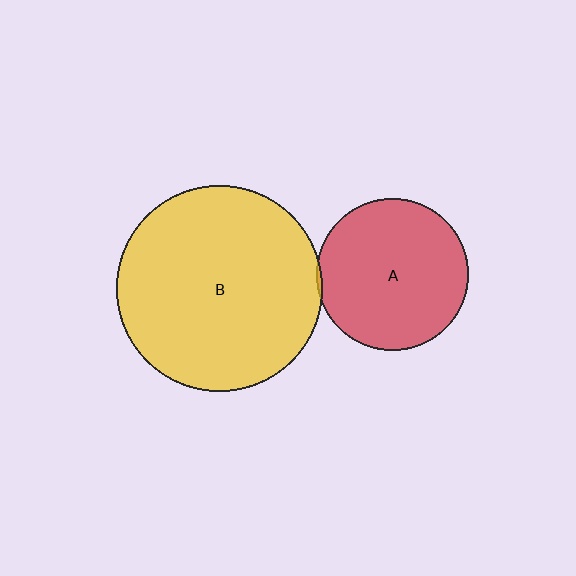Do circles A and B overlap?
Yes.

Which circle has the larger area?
Circle B (yellow).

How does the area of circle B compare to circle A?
Approximately 1.8 times.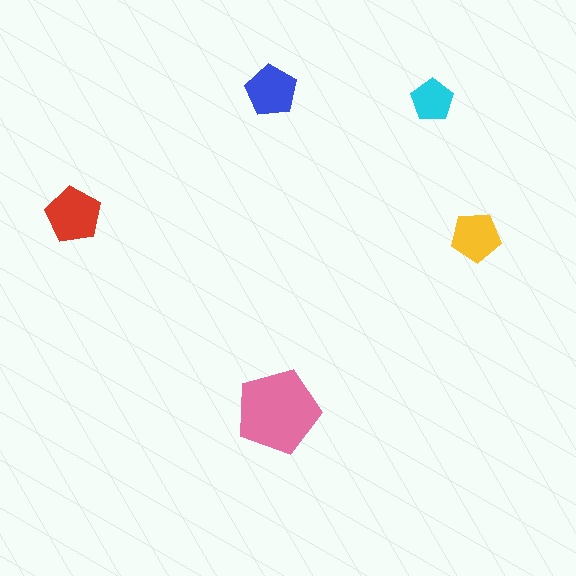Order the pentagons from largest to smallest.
the pink one, the red one, the blue one, the yellow one, the cyan one.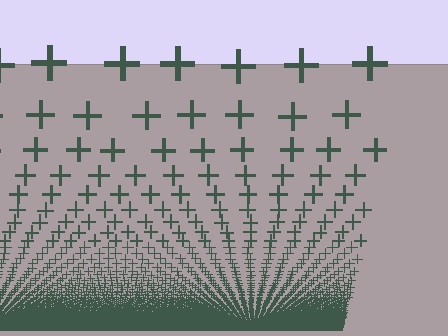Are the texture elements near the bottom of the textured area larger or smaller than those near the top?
Smaller. The gradient is inverted — elements near the bottom are smaller and denser.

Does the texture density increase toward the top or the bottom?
Density increases toward the bottom.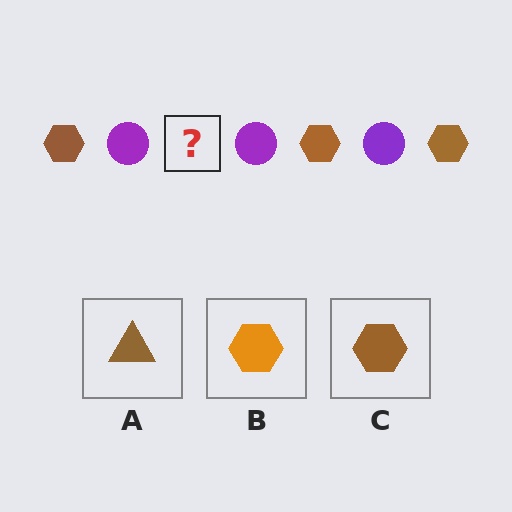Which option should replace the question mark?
Option C.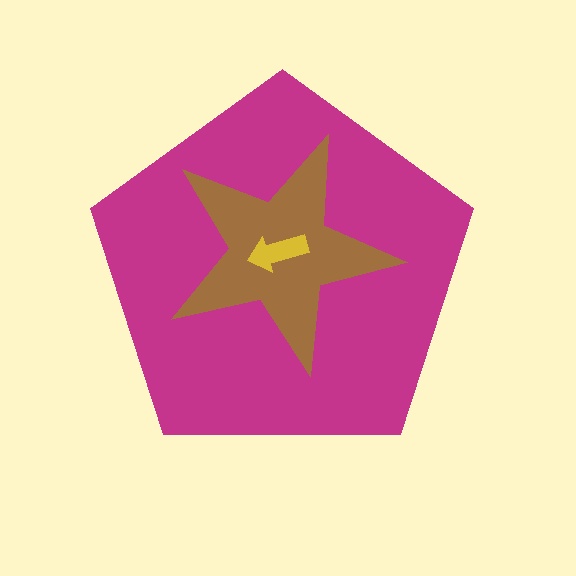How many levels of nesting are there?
3.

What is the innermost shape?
The yellow arrow.